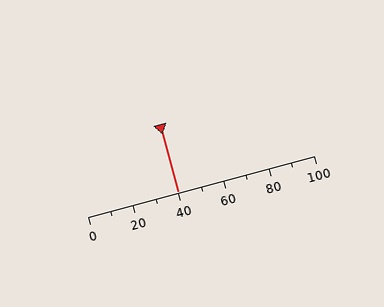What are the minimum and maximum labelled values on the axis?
The axis runs from 0 to 100.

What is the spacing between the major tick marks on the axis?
The major ticks are spaced 20 apart.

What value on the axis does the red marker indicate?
The marker indicates approximately 40.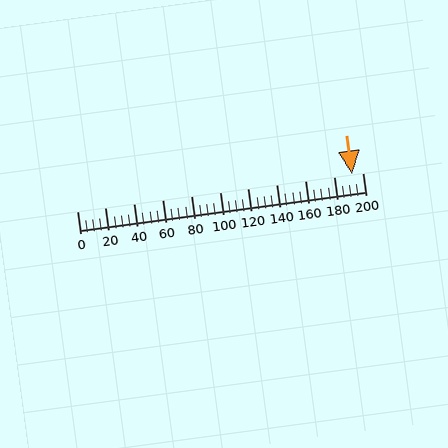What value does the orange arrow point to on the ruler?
The orange arrow points to approximately 193.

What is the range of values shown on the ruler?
The ruler shows values from 0 to 200.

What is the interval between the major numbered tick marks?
The major tick marks are spaced 20 units apart.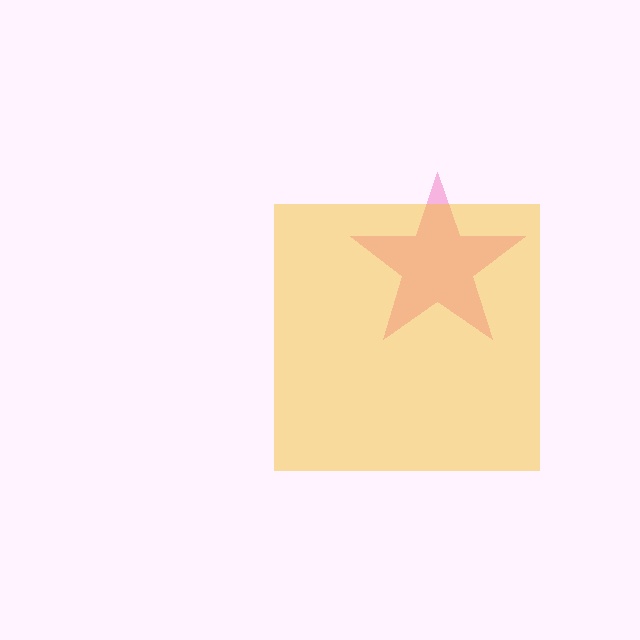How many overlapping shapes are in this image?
There are 2 overlapping shapes in the image.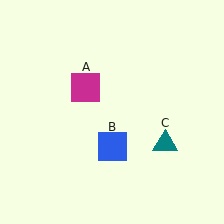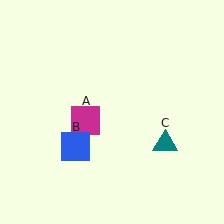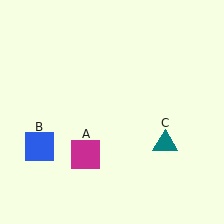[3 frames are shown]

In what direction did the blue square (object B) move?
The blue square (object B) moved left.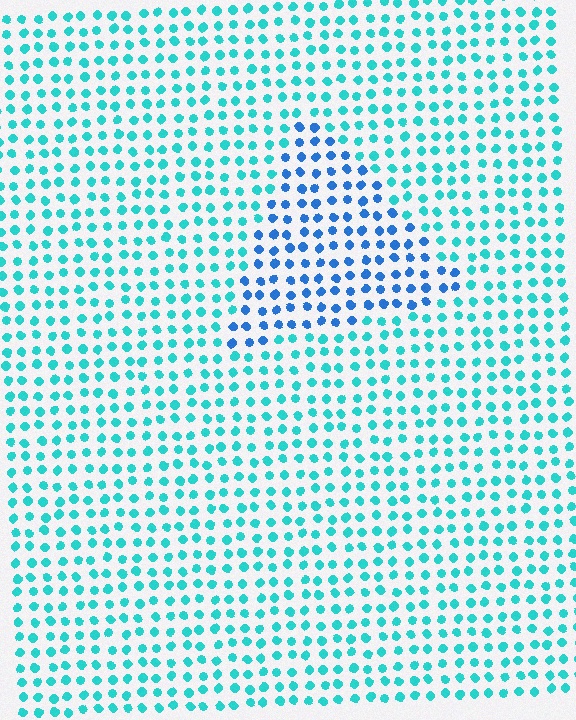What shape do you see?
I see a triangle.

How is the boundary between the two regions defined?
The boundary is defined purely by a slight shift in hue (about 36 degrees). Spacing, size, and orientation are identical on both sides.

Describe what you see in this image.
The image is filled with small cyan elements in a uniform arrangement. A triangle-shaped region is visible where the elements are tinted to a slightly different hue, forming a subtle color boundary.